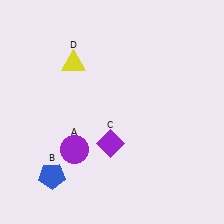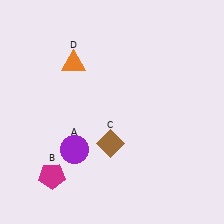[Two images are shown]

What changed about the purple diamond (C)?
In Image 1, C is purple. In Image 2, it changed to brown.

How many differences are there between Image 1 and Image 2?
There are 3 differences between the two images.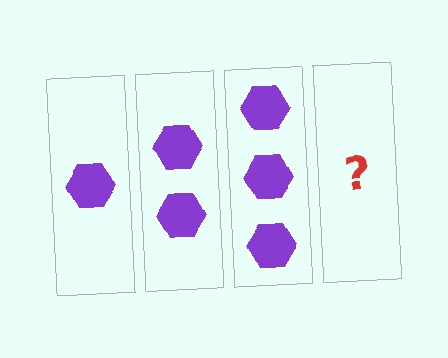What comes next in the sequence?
The next element should be 4 hexagons.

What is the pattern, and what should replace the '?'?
The pattern is that each step adds one more hexagon. The '?' should be 4 hexagons.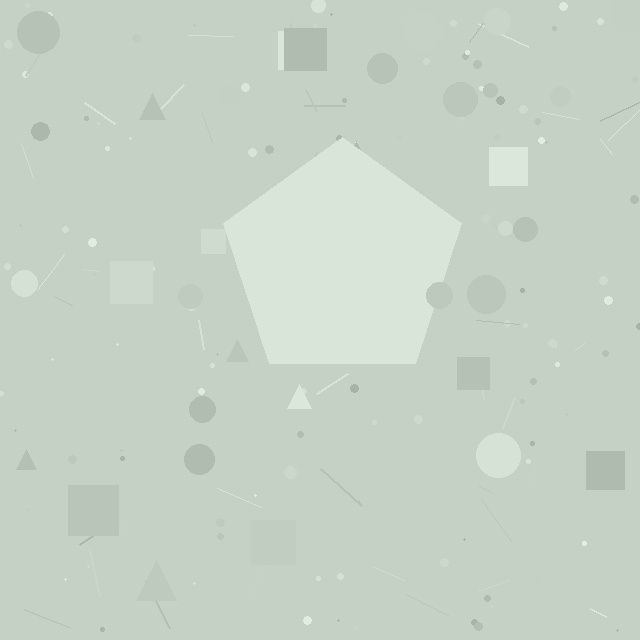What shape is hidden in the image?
A pentagon is hidden in the image.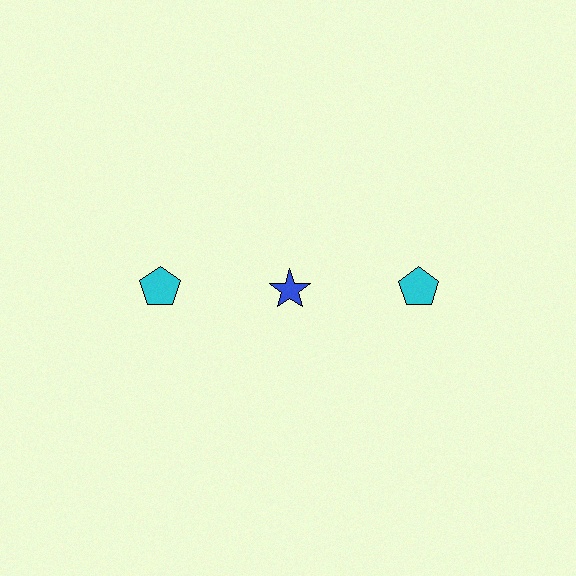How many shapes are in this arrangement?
There are 3 shapes arranged in a grid pattern.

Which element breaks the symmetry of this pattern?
The blue star in the top row, second from left column breaks the symmetry. All other shapes are cyan pentagons.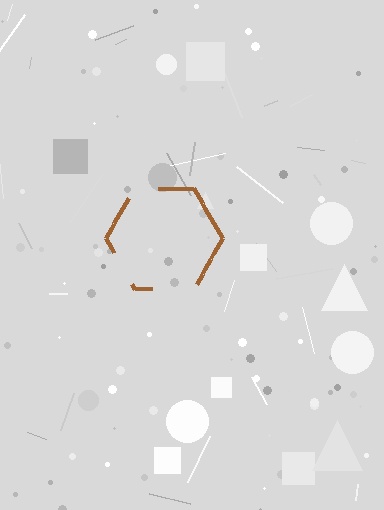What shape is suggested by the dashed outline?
The dashed outline suggests a hexagon.